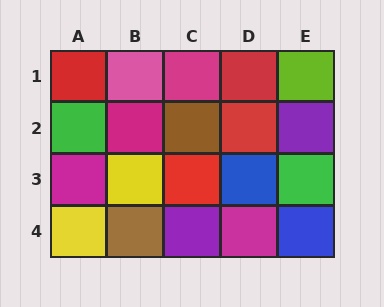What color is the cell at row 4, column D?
Magenta.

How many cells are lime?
1 cell is lime.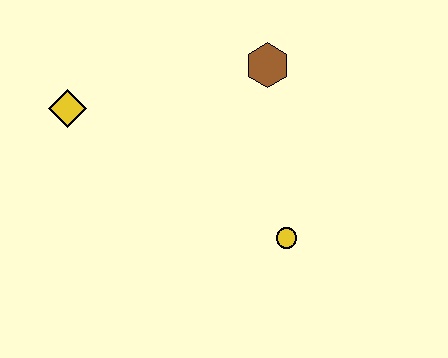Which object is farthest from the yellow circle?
The yellow diamond is farthest from the yellow circle.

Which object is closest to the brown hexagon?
The yellow circle is closest to the brown hexagon.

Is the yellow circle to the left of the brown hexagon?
No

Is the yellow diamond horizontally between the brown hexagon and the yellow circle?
No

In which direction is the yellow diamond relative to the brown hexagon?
The yellow diamond is to the left of the brown hexagon.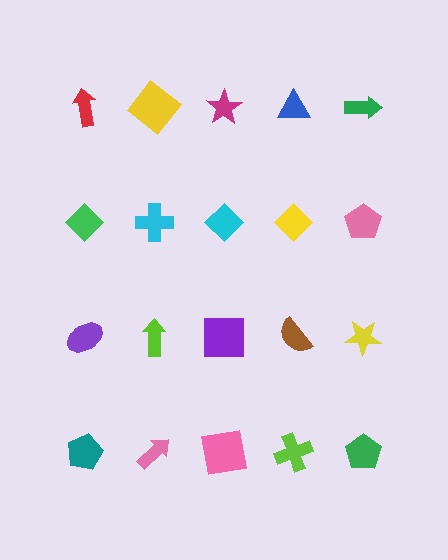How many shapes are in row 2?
5 shapes.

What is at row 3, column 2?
A lime arrow.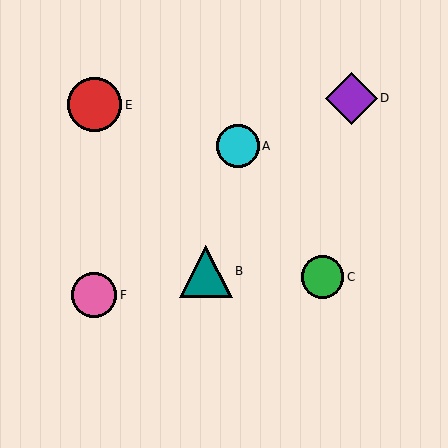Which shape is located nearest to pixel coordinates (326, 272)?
The green circle (labeled C) at (322, 277) is nearest to that location.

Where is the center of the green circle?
The center of the green circle is at (322, 277).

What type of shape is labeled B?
Shape B is a teal triangle.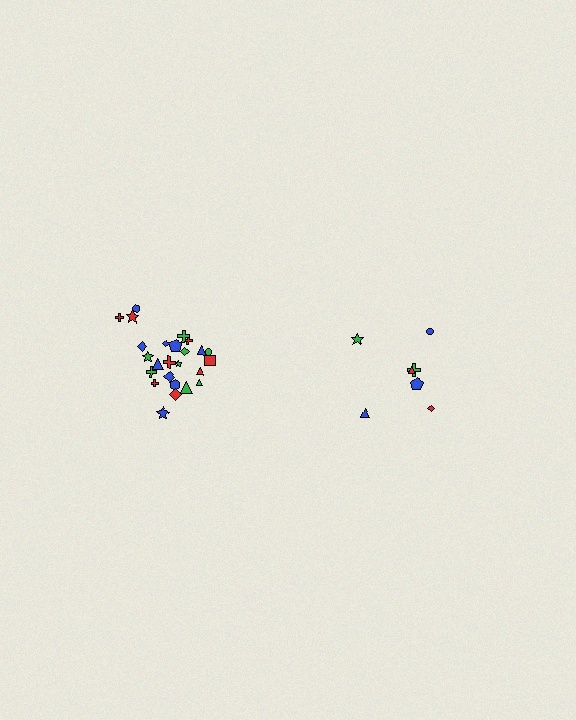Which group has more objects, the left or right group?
The left group.